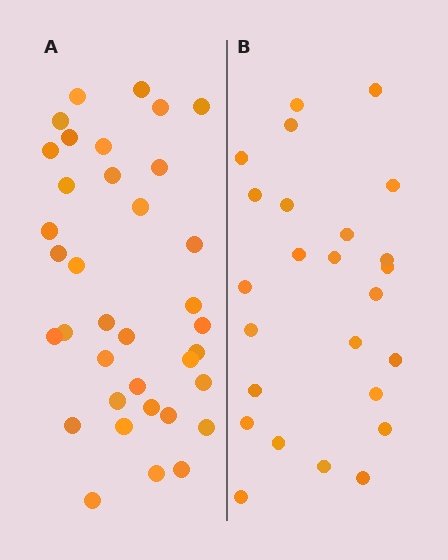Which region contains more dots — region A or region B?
Region A (the left region) has more dots.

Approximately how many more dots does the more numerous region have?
Region A has roughly 12 or so more dots than region B.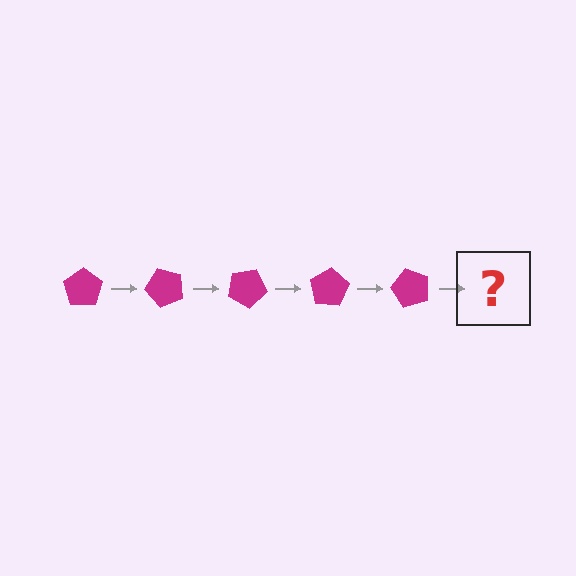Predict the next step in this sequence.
The next step is a magenta pentagon rotated 250 degrees.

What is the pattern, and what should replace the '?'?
The pattern is that the pentagon rotates 50 degrees each step. The '?' should be a magenta pentagon rotated 250 degrees.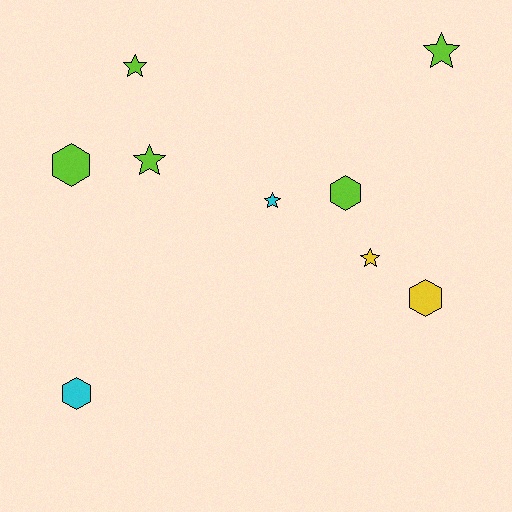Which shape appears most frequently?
Star, with 5 objects.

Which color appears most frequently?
Lime, with 5 objects.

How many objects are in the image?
There are 9 objects.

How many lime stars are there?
There are 3 lime stars.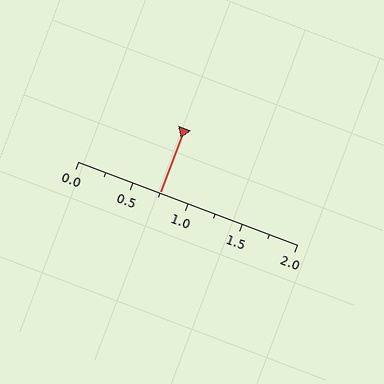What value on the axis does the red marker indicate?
The marker indicates approximately 0.75.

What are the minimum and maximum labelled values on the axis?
The axis runs from 0.0 to 2.0.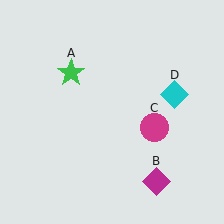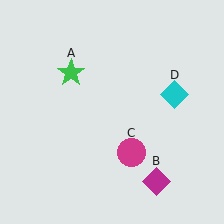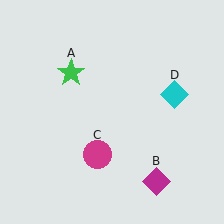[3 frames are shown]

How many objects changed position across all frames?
1 object changed position: magenta circle (object C).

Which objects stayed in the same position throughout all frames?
Green star (object A) and magenta diamond (object B) and cyan diamond (object D) remained stationary.